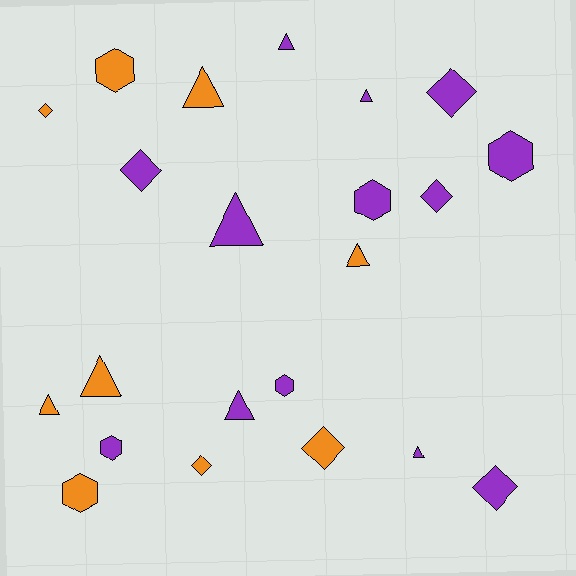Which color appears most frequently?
Purple, with 13 objects.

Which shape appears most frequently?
Triangle, with 9 objects.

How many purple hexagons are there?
There are 4 purple hexagons.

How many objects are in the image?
There are 22 objects.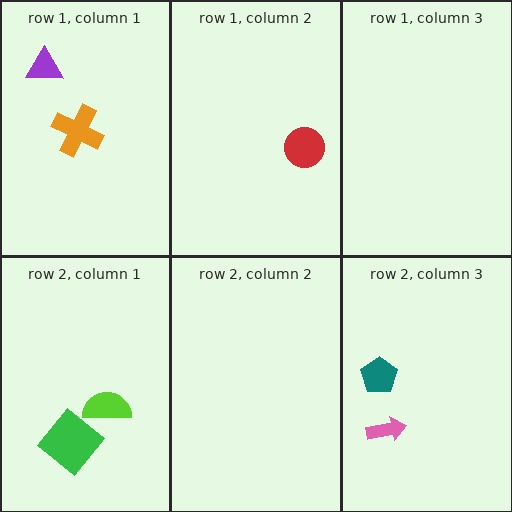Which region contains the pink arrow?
The row 2, column 3 region.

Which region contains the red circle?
The row 1, column 2 region.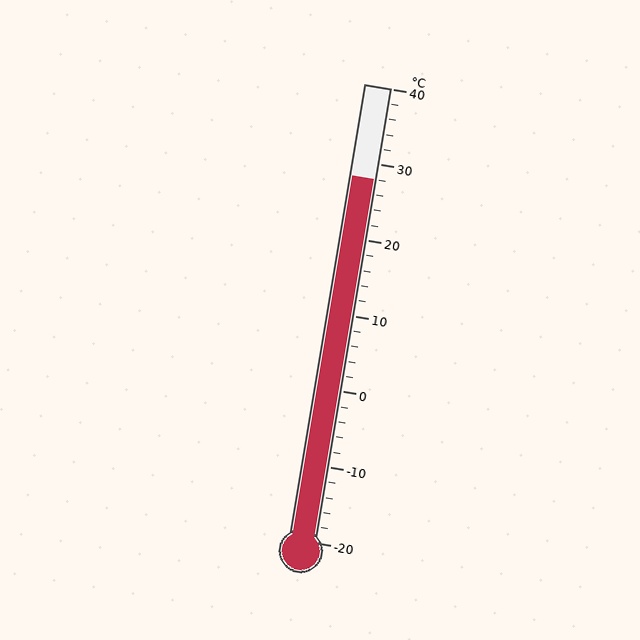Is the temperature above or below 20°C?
The temperature is above 20°C.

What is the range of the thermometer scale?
The thermometer scale ranges from -20°C to 40°C.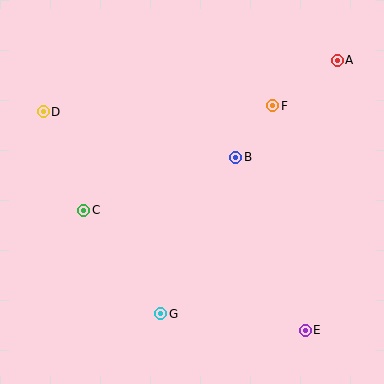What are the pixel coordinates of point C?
Point C is at (84, 210).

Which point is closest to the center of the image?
Point B at (236, 157) is closest to the center.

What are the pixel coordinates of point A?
Point A is at (337, 60).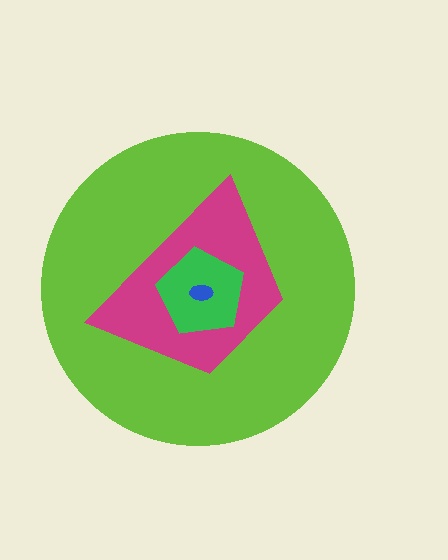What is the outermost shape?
The lime circle.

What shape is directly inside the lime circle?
The magenta trapezoid.